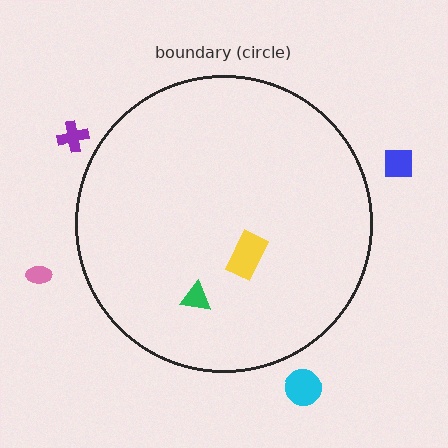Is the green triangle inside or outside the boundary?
Inside.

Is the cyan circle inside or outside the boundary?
Outside.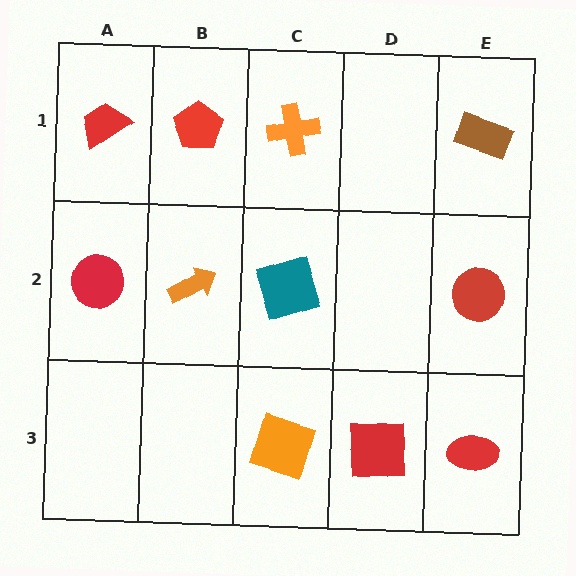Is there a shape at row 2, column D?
No, that cell is empty.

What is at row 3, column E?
A red ellipse.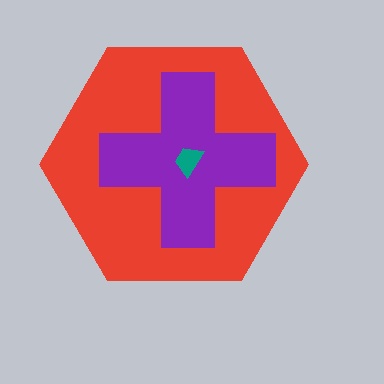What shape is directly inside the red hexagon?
The purple cross.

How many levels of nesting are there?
3.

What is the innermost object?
The teal trapezoid.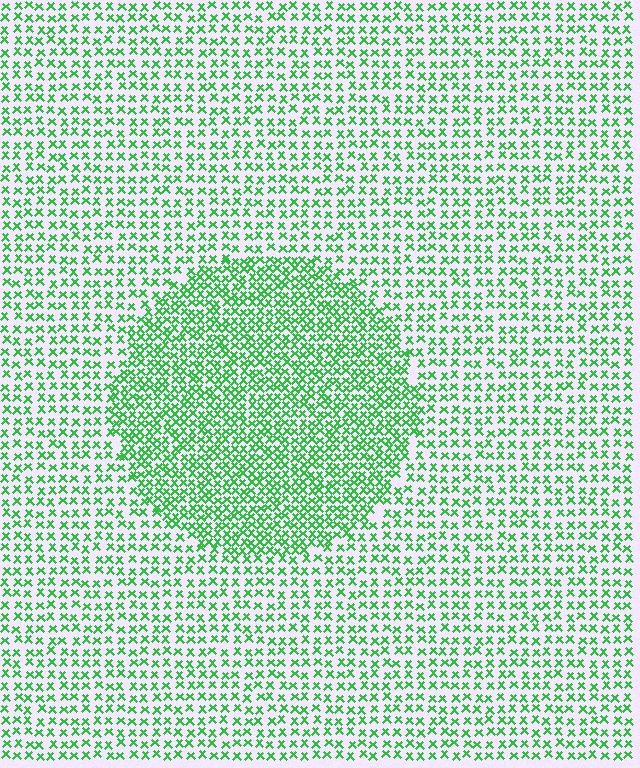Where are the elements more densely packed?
The elements are more densely packed inside the circle boundary.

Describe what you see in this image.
The image contains small green elements arranged at two different densities. A circle-shaped region is visible where the elements are more densely packed than the surrounding area.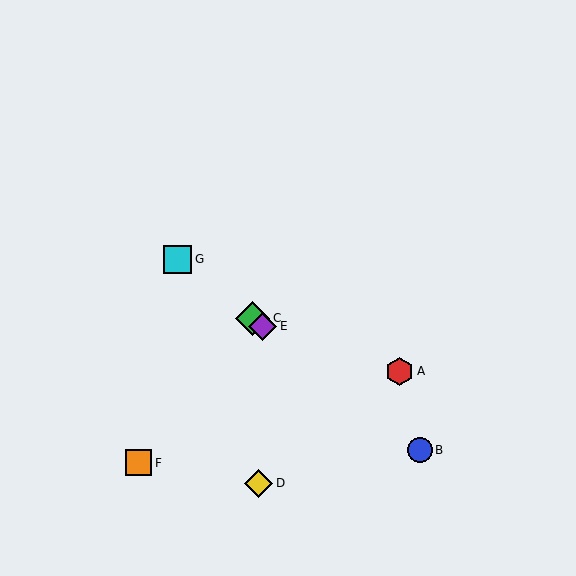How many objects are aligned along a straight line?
4 objects (B, C, E, G) are aligned along a straight line.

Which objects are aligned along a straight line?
Objects B, C, E, G are aligned along a straight line.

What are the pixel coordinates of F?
Object F is at (139, 463).